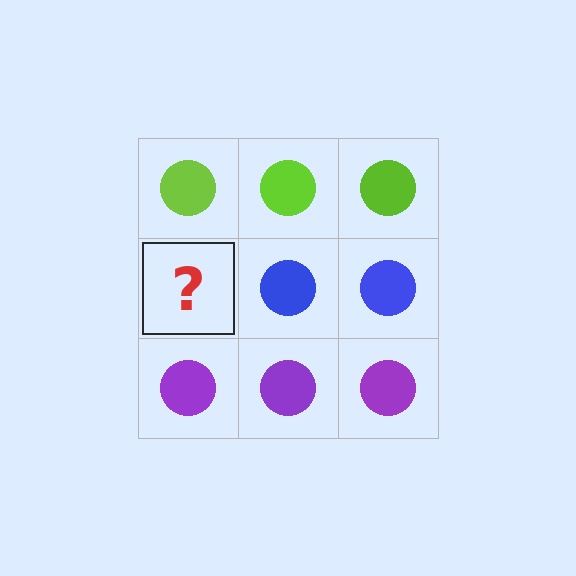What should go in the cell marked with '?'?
The missing cell should contain a blue circle.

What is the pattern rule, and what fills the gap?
The rule is that each row has a consistent color. The gap should be filled with a blue circle.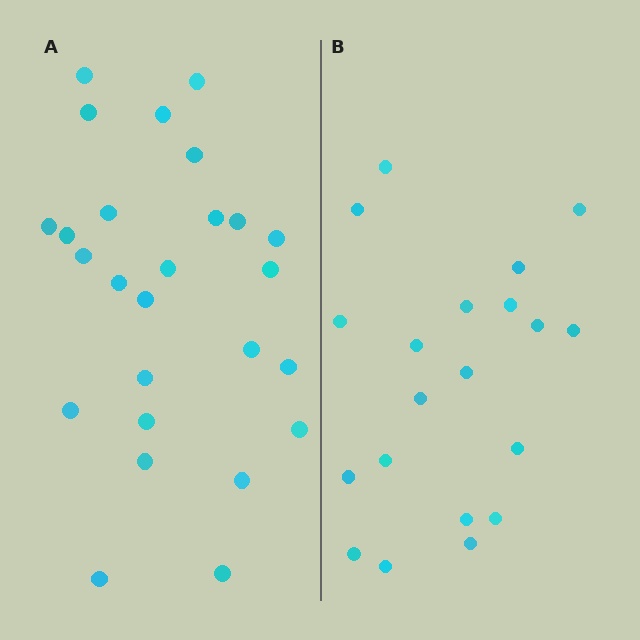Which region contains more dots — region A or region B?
Region A (the left region) has more dots.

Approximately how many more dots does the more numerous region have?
Region A has about 6 more dots than region B.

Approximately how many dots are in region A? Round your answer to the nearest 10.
About 30 dots. (The exact count is 26, which rounds to 30.)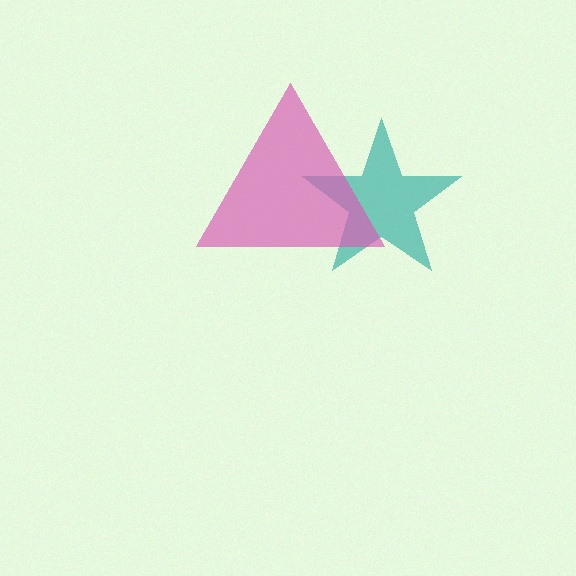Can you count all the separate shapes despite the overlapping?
Yes, there are 2 separate shapes.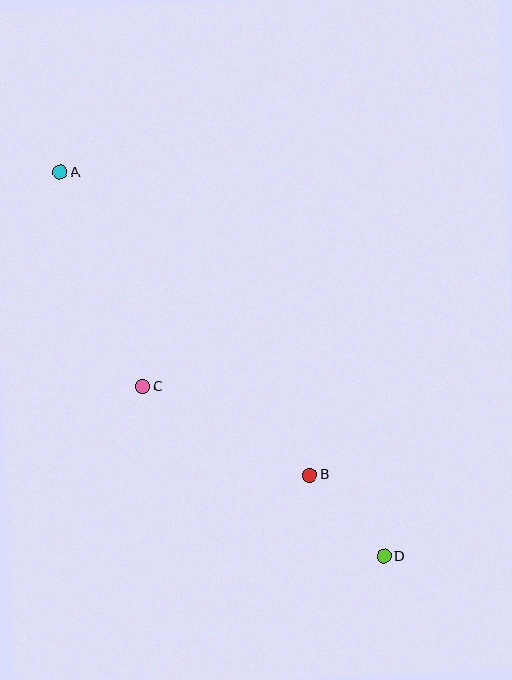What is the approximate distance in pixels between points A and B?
The distance between A and B is approximately 392 pixels.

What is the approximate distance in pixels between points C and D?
The distance between C and D is approximately 295 pixels.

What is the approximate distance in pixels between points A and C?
The distance between A and C is approximately 230 pixels.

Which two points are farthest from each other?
Points A and D are farthest from each other.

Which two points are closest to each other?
Points B and D are closest to each other.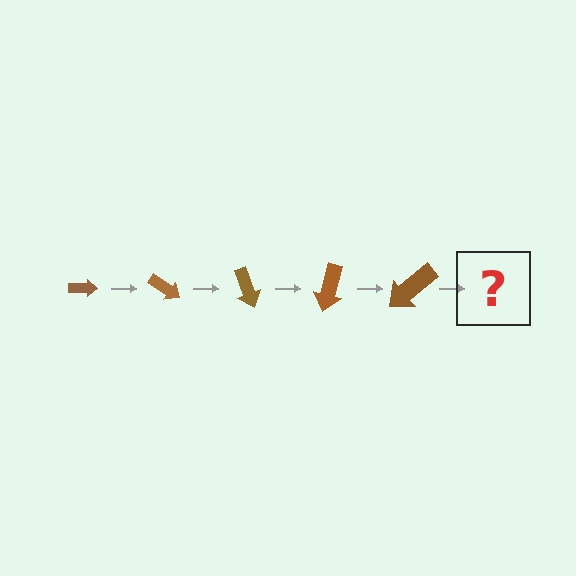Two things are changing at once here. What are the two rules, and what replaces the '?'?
The two rules are that the arrow grows larger each step and it rotates 35 degrees each step. The '?' should be an arrow, larger than the previous one and rotated 175 degrees from the start.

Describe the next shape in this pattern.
It should be an arrow, larger than the previous one and rotated 175 degrees from the start.